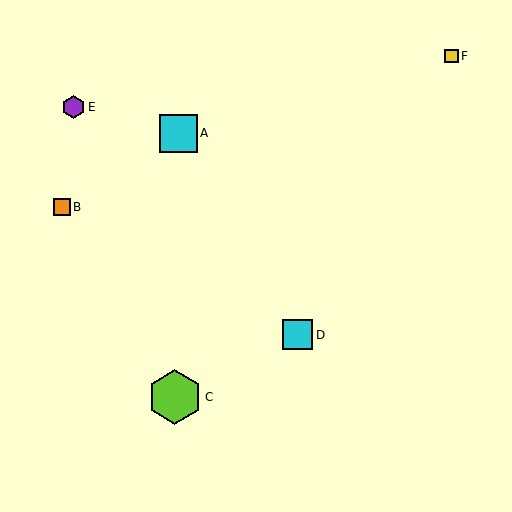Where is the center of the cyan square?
The center of the cyan square is at (178, 133).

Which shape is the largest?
The lime hexagon (labeled C) is the largest.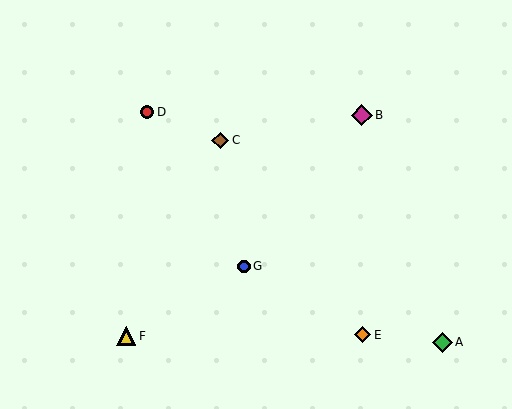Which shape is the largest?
The magenta diamond (labeled B) is the largest.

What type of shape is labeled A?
Shape A is a green diamond.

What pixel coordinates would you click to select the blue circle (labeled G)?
Click at (244, 266) to select the blue circle G.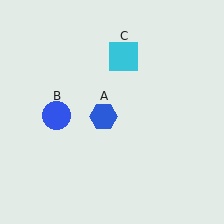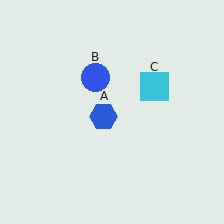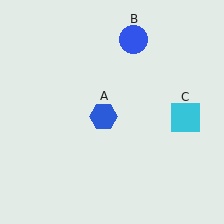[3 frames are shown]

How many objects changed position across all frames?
2 objects changed position: blue circle (object B), cyan square (object C).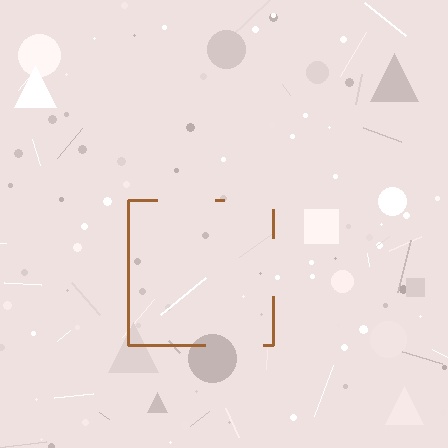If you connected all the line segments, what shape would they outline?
They would outline a square.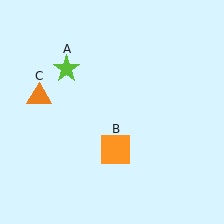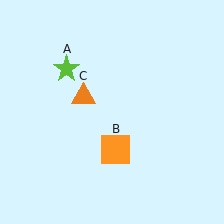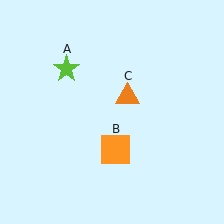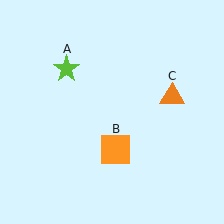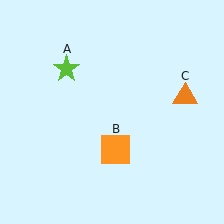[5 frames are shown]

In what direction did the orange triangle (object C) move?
The orange triangle (object C) moved right.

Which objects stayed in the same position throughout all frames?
Lime star (object A) and orange square (object B) remained stationary.